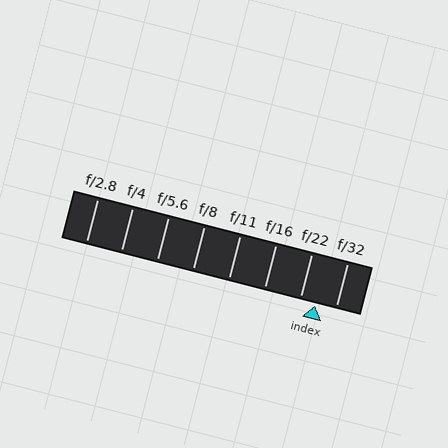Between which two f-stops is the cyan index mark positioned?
The index mark is between f/22 and f/32.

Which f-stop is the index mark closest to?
The index mark is closest to f/22.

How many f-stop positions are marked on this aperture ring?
There are 8 f-stop positions marked.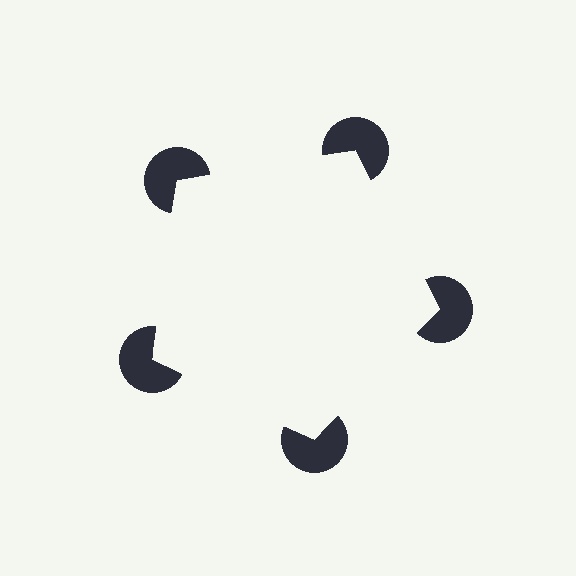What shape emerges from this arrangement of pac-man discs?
An illusory pentagon — its edges are inferred from the aligned wedge cuts in the pac-man discs, not physically drawn.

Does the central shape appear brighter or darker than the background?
It typically appears slightly brighter than the background, even though no actual brightness change is drawn.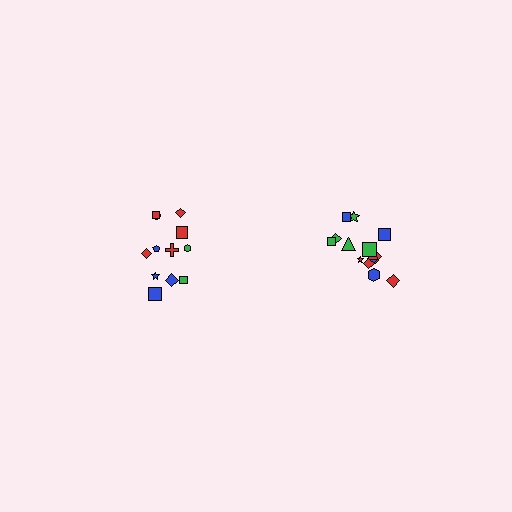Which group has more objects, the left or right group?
The right group.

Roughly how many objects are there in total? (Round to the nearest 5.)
Roughly 25 objects in total.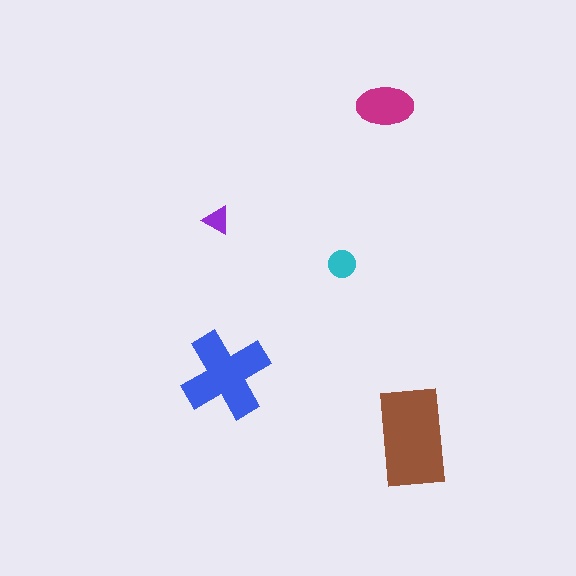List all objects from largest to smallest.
The brown rectangle, the blue cross, the magenta ellipse, the cyan circle, the purple triangle.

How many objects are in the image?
There are 5 objects in the image.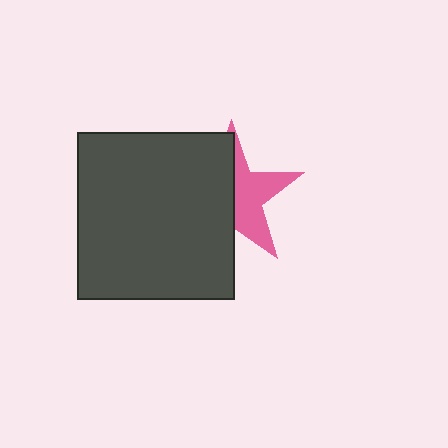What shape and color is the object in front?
The object in front is a dark gray rectangle.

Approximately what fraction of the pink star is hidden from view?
Roughly 55% of the pink star is hidden behind the dark gray rectangle.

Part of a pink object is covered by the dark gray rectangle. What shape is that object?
It is a star.